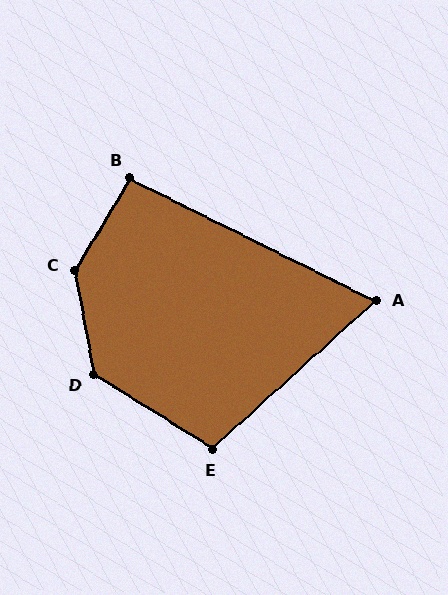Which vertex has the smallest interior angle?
A, at approximately 69 degrees.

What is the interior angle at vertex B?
Approximately 95 degrees (approximately right).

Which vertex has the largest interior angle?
C, at approximately 139 degrees.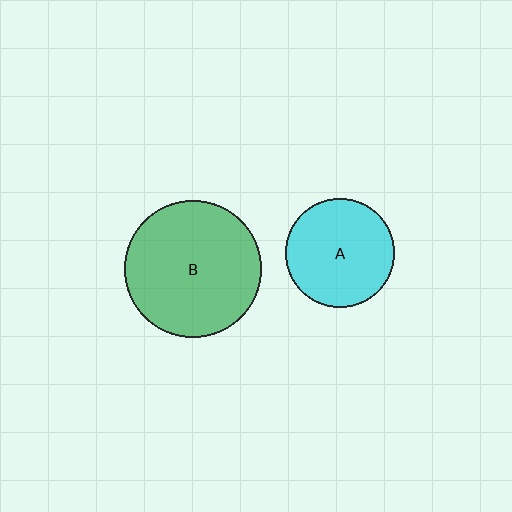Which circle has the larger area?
Circle B (green).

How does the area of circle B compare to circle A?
Approximately 1.6 times.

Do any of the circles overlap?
No, none of the circles overlap.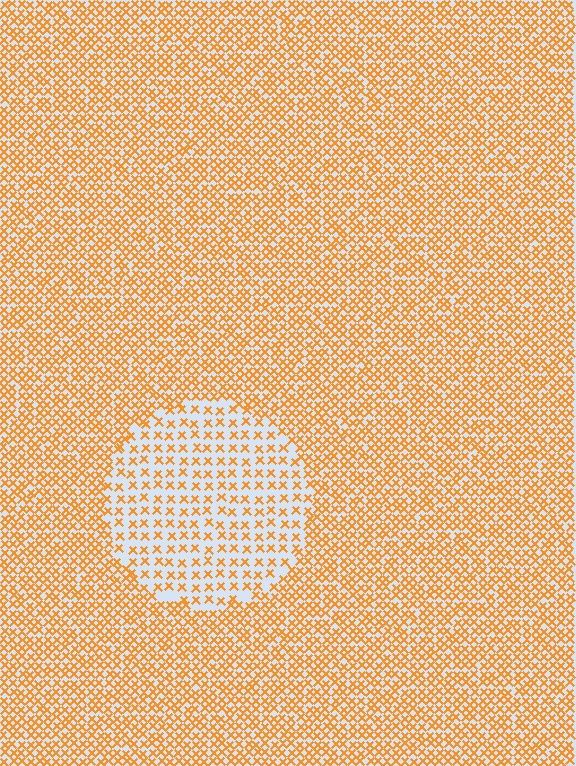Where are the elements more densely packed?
The elements are more densely packed outside the circle boundary.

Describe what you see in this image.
The image contains small orange elements arranged at two different densities. A circle-shaped region is visible where the elements are less densely packed than the surrounding area.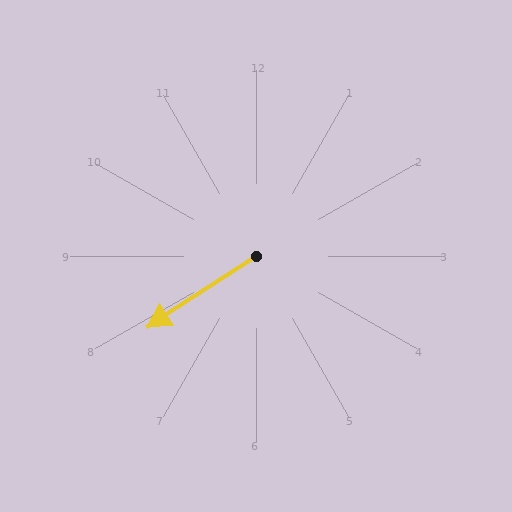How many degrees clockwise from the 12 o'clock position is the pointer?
Approximately 237 degrees.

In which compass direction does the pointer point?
Southwest.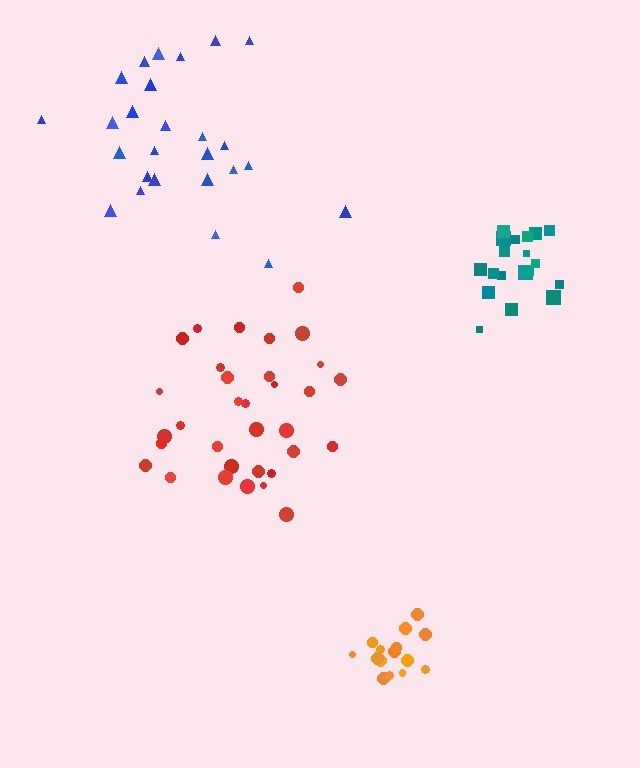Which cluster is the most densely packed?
Orange.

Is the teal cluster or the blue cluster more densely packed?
Teal.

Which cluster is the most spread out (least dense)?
Blue.